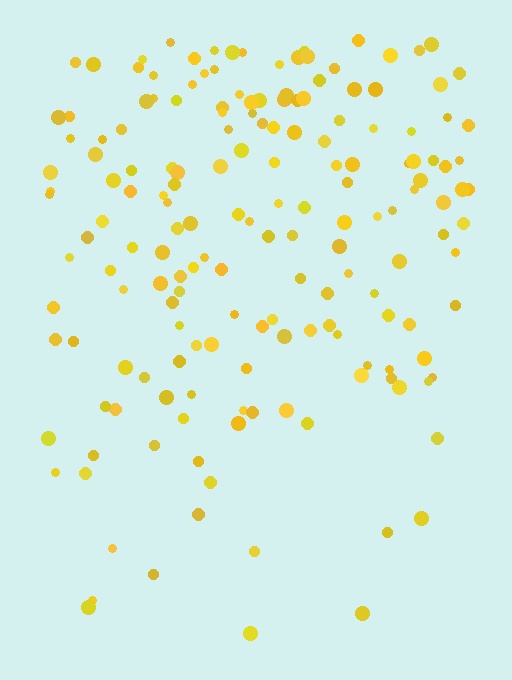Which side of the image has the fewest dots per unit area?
The bottom.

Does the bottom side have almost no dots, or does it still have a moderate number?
Still a moderate number, just noticeably fewer than the top.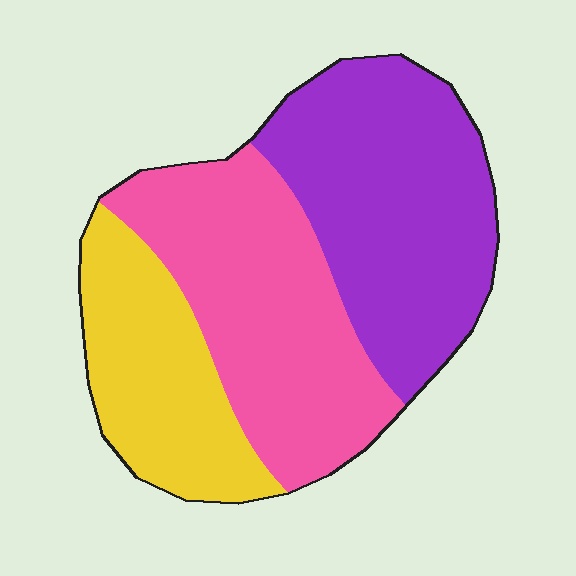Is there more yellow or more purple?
Purple.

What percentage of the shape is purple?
Purple covers 39% of the shape.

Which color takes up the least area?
Yellow, at roughly 25%.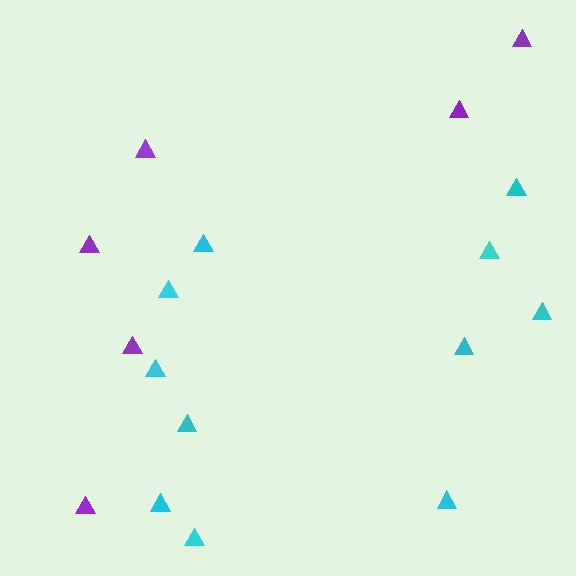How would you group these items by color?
There are 2 groups: one group of purple triangles (6) and one group of cyan triangles (11).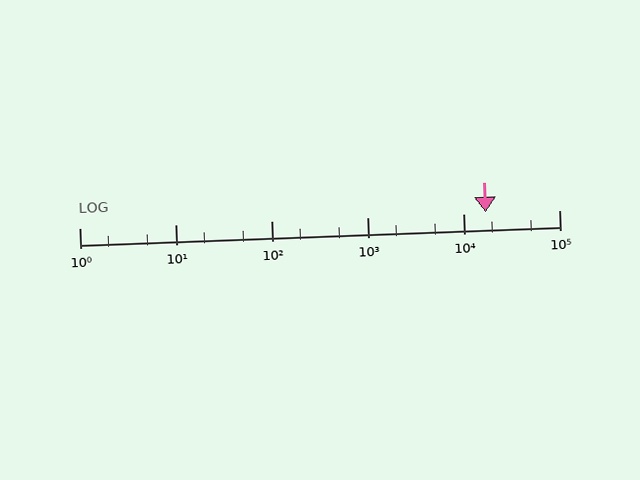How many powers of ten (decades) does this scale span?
The scale spans 5 decades, from 1 to 100000.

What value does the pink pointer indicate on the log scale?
The pointer indicates approximately 17000.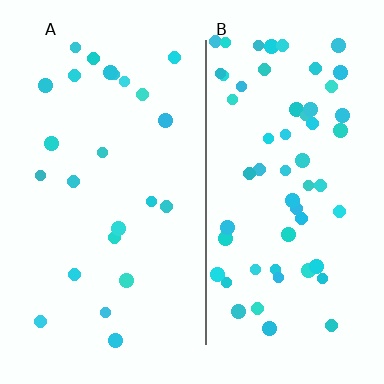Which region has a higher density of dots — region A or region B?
B (the right).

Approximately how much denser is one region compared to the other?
Approximately 2.5× — region B over region A.